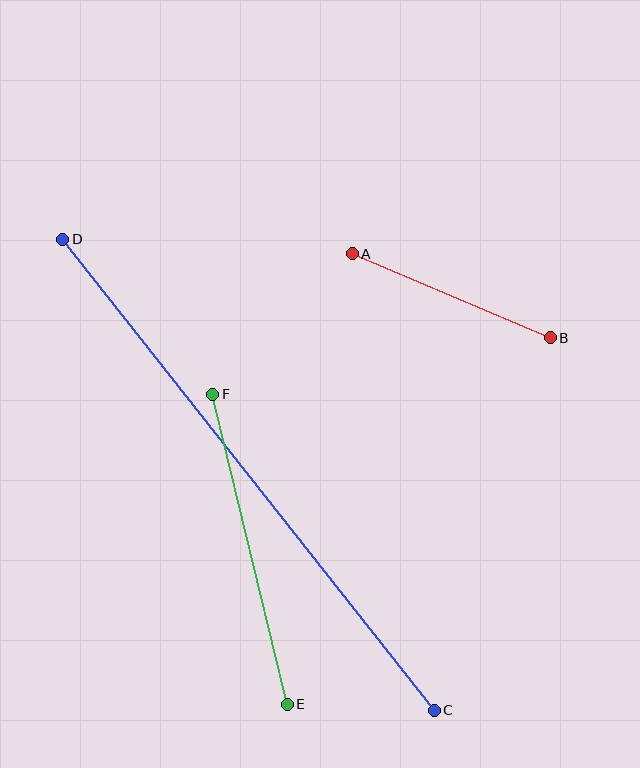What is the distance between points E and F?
The distance is approximately 319 pixels.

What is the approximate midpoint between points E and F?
The midpoint is at approximately (250, 549) pixels.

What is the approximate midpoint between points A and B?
The midpoint is at approximately (451, 296) pixels.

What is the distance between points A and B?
The distance is approximately 215 pixels.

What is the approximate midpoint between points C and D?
The midpoint is at approximately (248, 475) pixels.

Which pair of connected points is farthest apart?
Points C and D are farthest apart.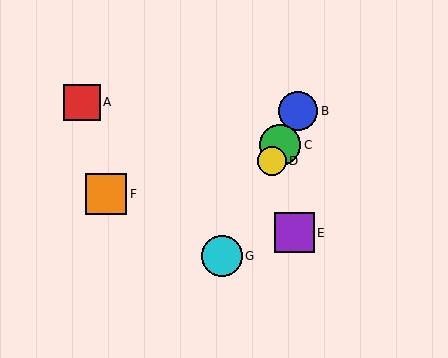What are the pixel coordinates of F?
Object F is at (106, 194).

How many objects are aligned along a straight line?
4 objects (B, C, D, G) are aligned along a straight line.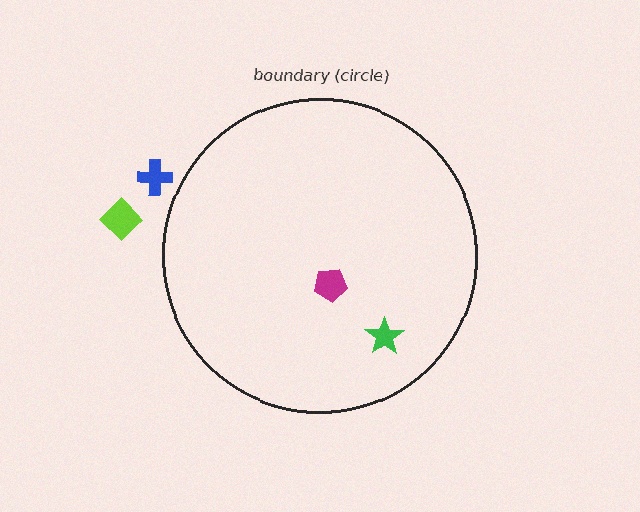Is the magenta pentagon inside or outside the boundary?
Inside.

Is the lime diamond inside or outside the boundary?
Outside.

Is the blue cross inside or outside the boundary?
Outside.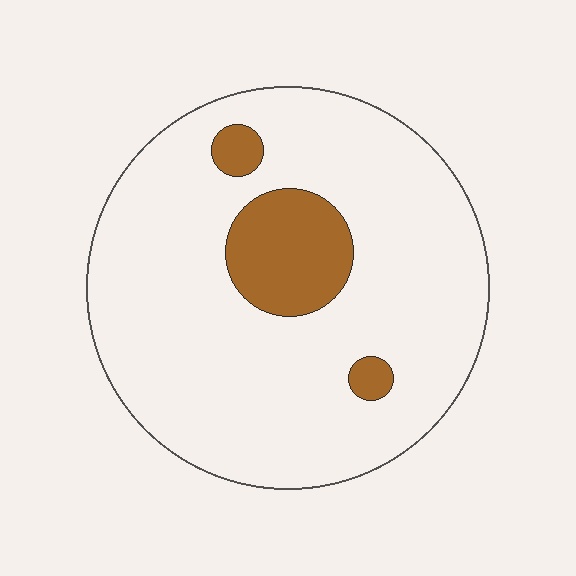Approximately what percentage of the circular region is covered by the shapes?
Approximately 15%.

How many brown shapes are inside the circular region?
3.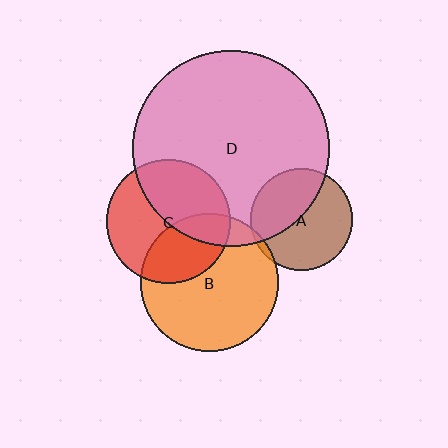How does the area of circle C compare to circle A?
Approximately 1.5 times.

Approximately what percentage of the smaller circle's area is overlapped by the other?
Approximately 40%.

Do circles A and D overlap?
Yes.